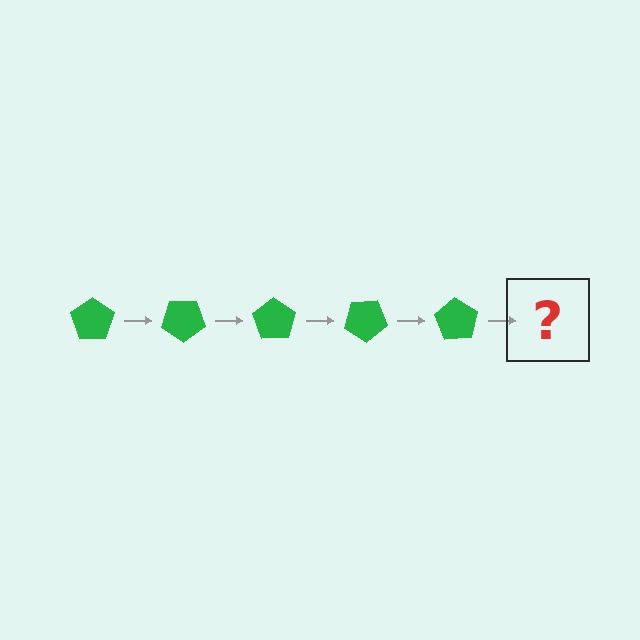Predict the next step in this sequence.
The next step is a green pentagon rotated 175 degrees.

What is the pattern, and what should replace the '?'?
The pattern is that the pentagon rotates 35 degrees each step. The '?' should be a green pentagon rotated 175 degrees.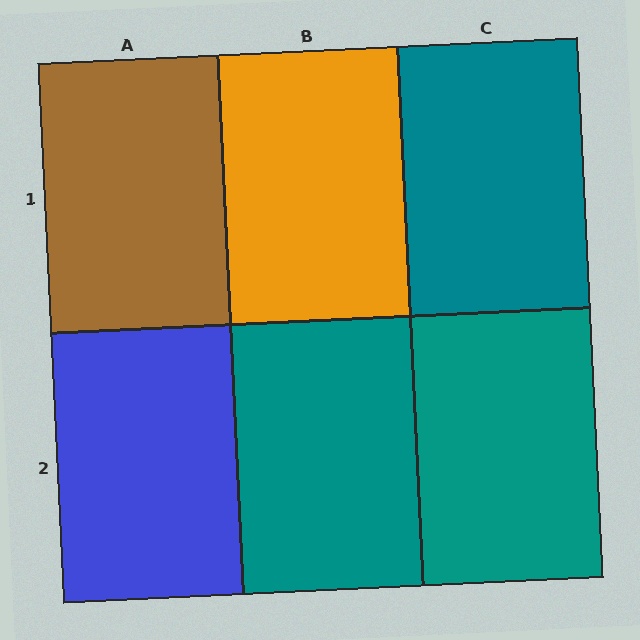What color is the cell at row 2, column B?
Teal.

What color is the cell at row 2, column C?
Teal.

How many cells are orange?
1 cell is orange.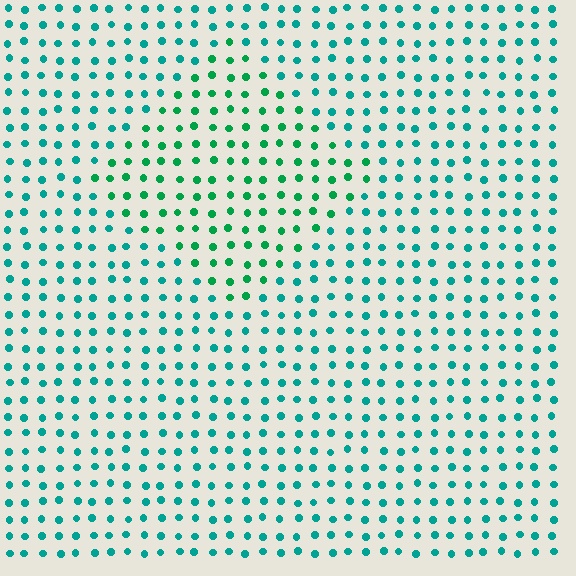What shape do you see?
I see a diamond.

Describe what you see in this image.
The image is filled with small teal elements in a uniform arrangement. A diamond-shaped region is visible where the elements are tinted to a slightly different hue, forming a subtle color boundary.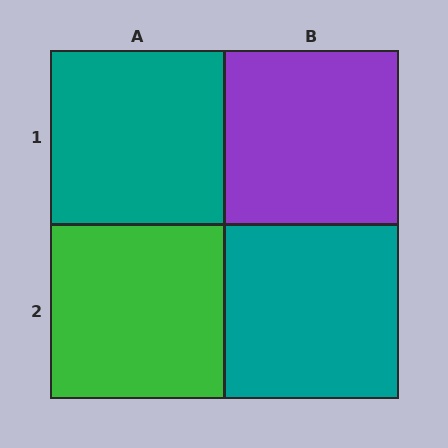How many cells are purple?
1 cell is purple.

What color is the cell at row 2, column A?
Green.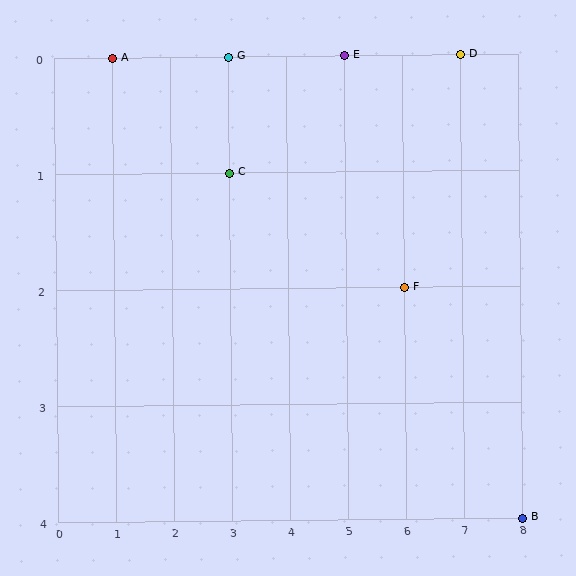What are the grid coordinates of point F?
Point F is at grid coordinates (6, 2).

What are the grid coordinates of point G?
Point G is at grid coordinates (3, 0).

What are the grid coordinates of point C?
Point C is at grid coordinates (3, 1).